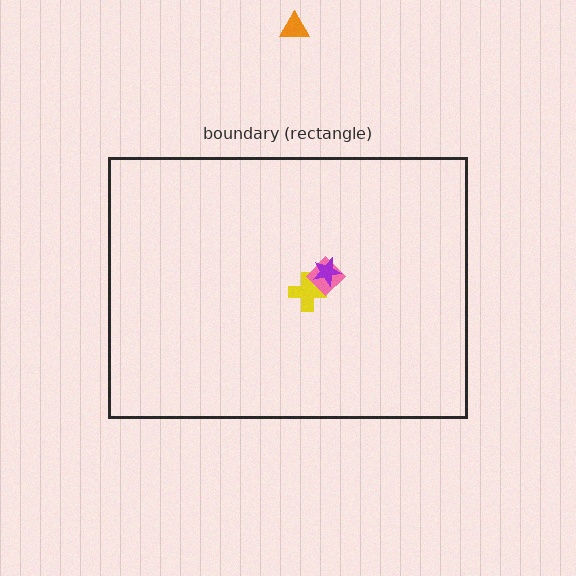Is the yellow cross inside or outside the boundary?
Inside.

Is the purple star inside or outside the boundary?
Inside.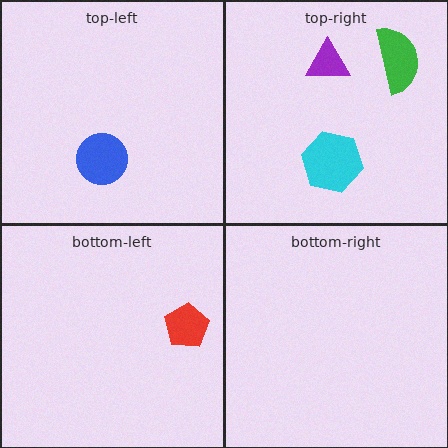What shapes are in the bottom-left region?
The red pentagon.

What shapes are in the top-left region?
The blue circle.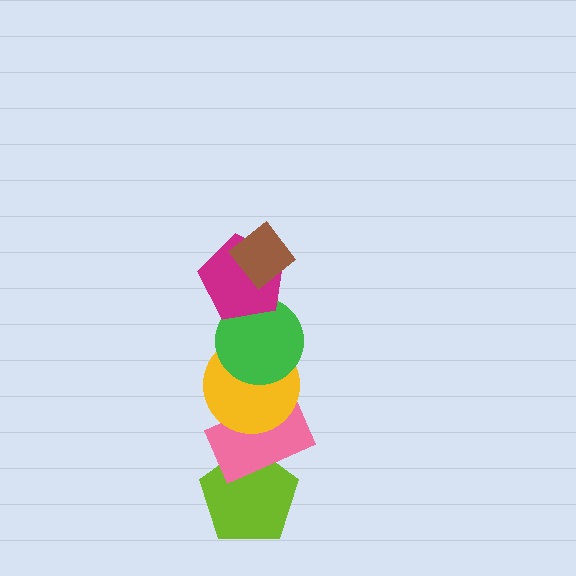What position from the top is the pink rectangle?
The pink rectangle is 5th from the top.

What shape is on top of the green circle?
The magenta pentagon is on top of the green circle.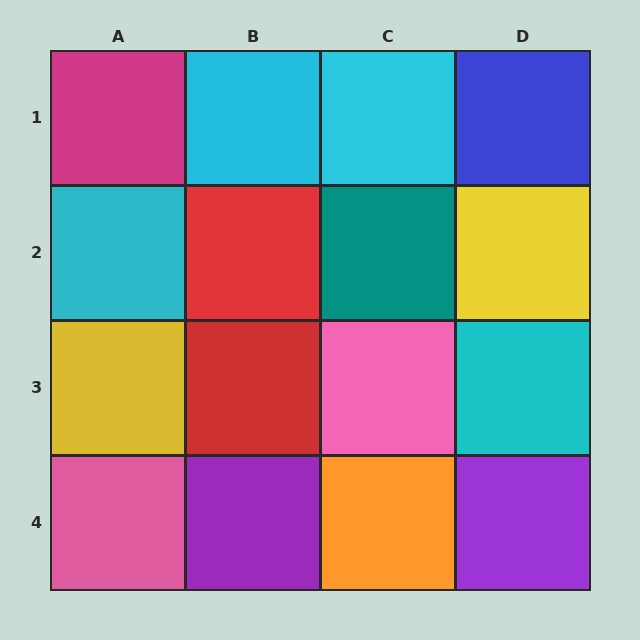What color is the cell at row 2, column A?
Cyan.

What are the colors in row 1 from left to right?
Magenta, cyan, cyan, blue.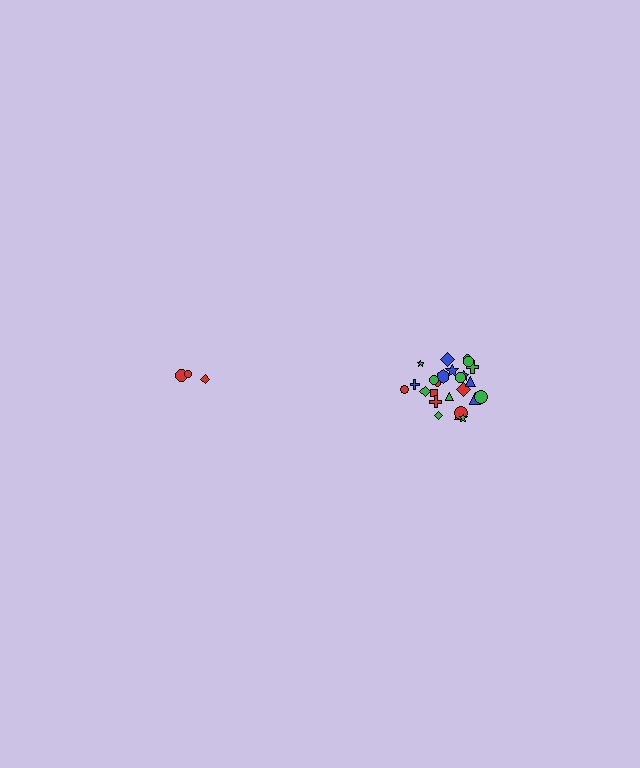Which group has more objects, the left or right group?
The right group.